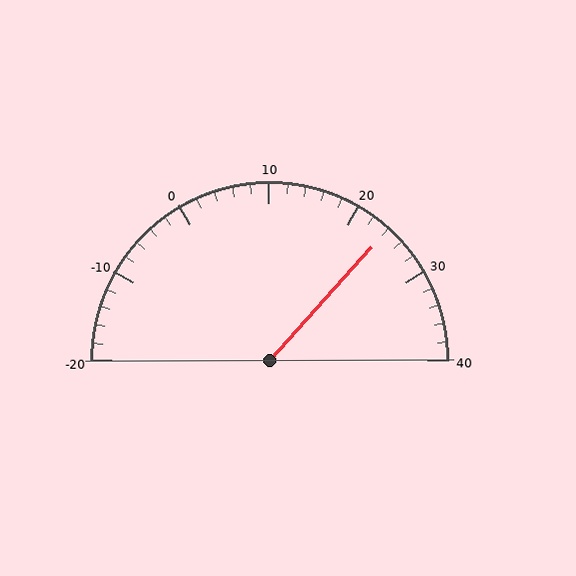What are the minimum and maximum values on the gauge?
The gauge ranges from -20 to 40.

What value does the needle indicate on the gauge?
The needle indicates approximately 24.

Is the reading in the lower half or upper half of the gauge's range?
The reading is in the upper half of the range (-20 to 40).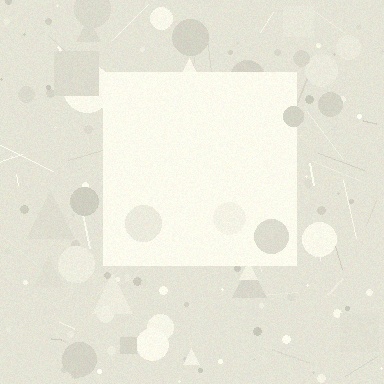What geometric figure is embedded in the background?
A square is embedded in the background.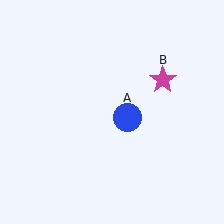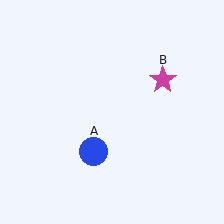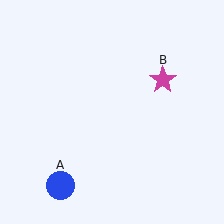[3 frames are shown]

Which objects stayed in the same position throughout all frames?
Magenta star (object B) remained stationary.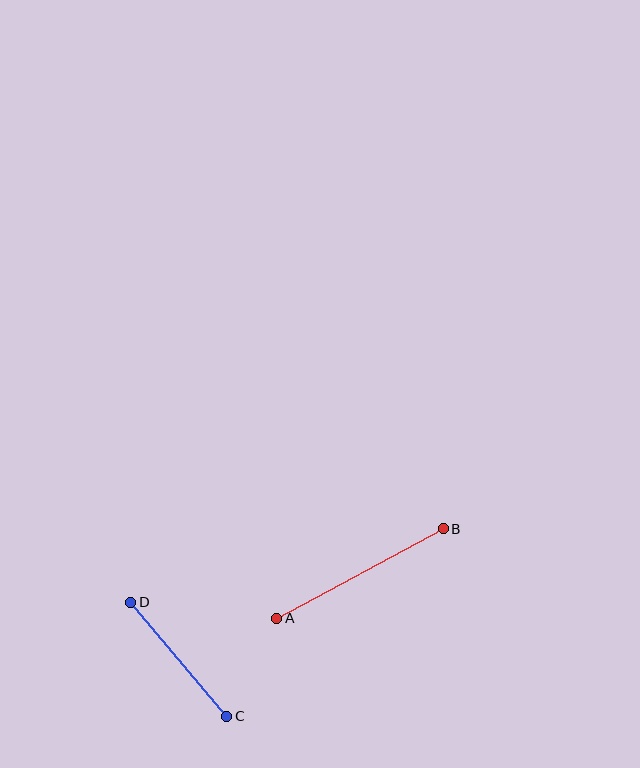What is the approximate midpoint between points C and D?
The midpoint is at approximately (179, 659) pixels.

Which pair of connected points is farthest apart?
Points A and B are farthest apart.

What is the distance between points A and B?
The distance is approximately 189 pixels.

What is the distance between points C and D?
The distance is approximately 149 pixels.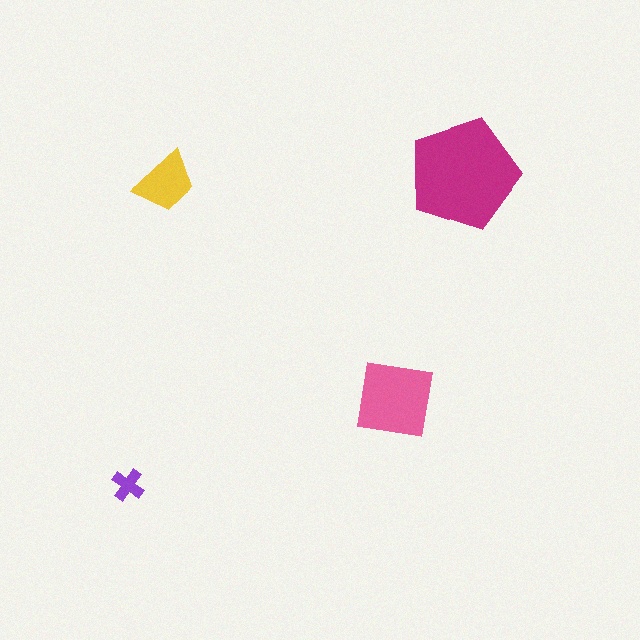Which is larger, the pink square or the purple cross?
The pink square.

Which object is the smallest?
The purple cross.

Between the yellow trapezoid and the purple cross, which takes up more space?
The yellow trapezoid.